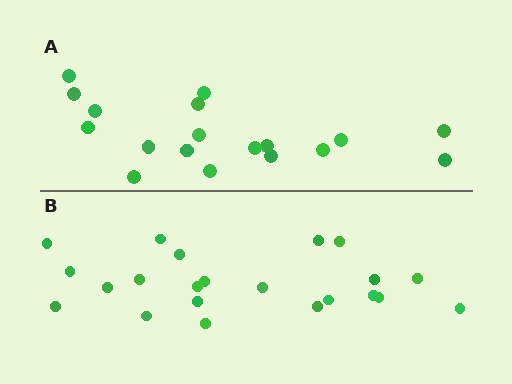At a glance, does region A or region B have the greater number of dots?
Region B (the bottom region) has more dots.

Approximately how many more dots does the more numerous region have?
Region B has about 4 more dots than region A.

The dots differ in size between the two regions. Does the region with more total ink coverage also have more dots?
No. Region A has more total ink coverage because its dots are larger, but region B actually contains more individual dots. Total area can be misleading — the number of items is what matters here.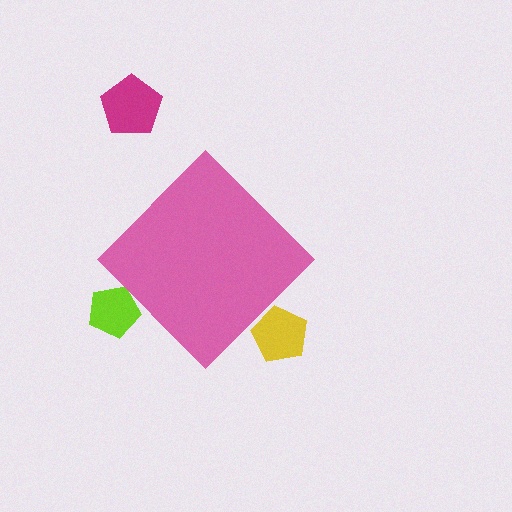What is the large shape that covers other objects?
A pink diamond.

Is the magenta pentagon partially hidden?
No, the magenta pentagon is fully visible.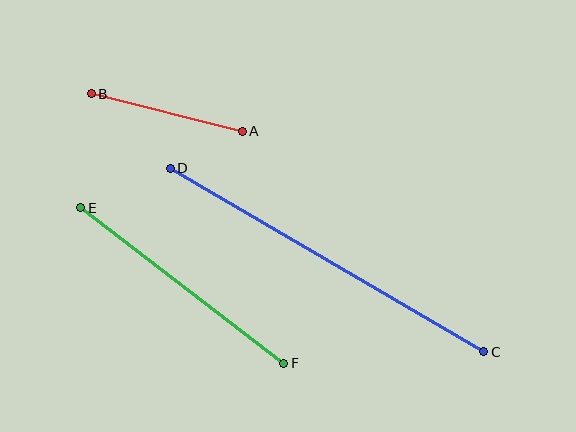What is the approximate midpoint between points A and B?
The midpoint is at approximately (167, 113) pixels.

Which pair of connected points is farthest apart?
Points C and D are farthest apart.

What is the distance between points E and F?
The distance is approximately 256 pixels.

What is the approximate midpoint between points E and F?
The midpoint is at approximately (182, 285) pixels.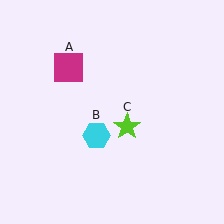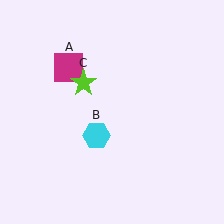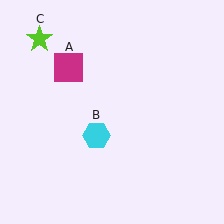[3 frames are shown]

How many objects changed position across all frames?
1 object changed position: lime star (object C).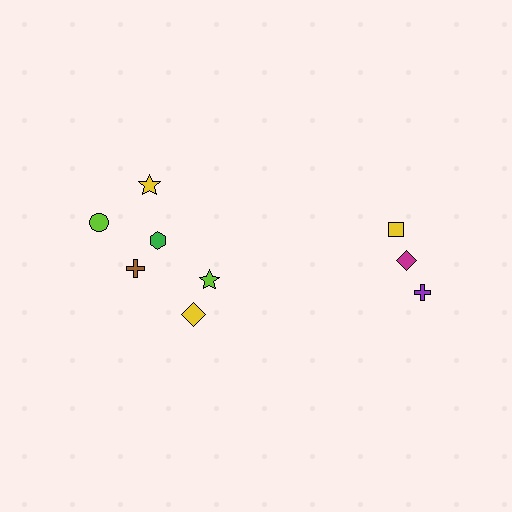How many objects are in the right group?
There are 3 objects.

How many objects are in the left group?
There are 6 objects.